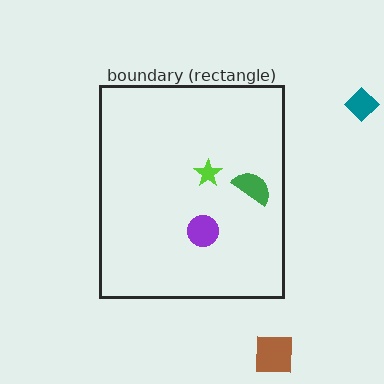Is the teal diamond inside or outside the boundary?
Outside.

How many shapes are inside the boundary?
3 inside, 2 outside.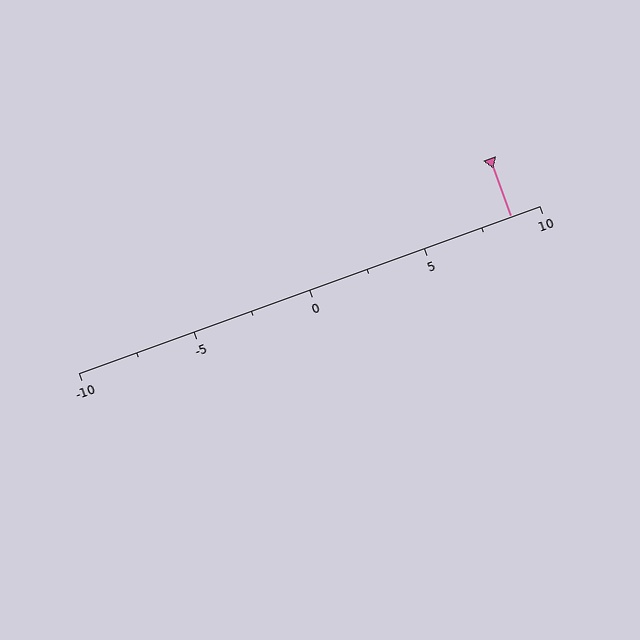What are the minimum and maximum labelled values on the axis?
The axis runs from -10 to 10.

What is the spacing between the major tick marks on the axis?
The major ticks are spaced 5 apart.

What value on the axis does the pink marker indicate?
The marker indicates approximately 8.8.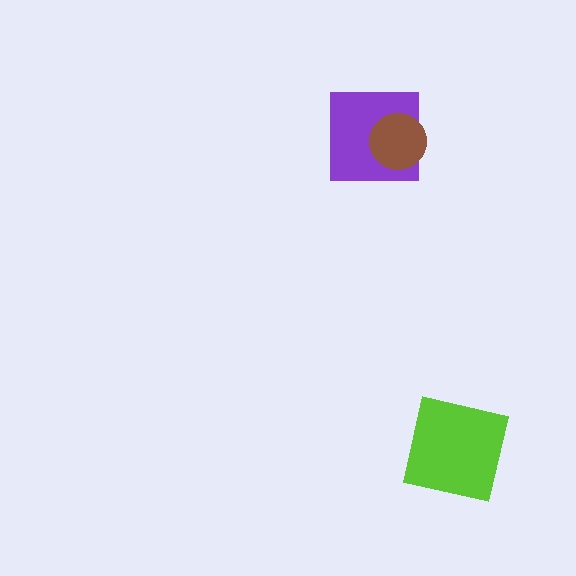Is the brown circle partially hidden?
No, no other shape covers it.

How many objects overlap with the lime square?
0 objects overlap with the lime square.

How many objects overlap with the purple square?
1 object overlaps with the purple square.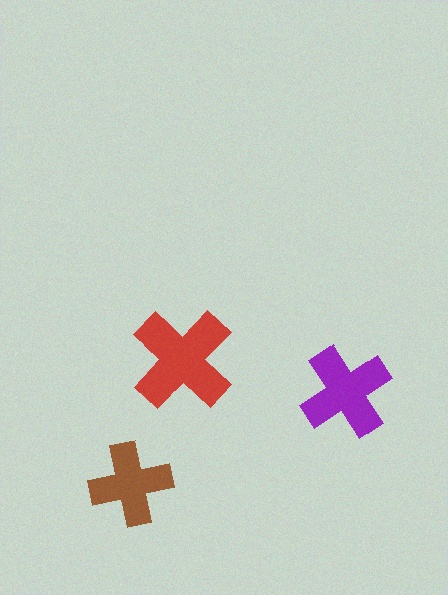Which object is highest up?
The red cross is topmost.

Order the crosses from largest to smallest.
the red one, the purple one, the brown one.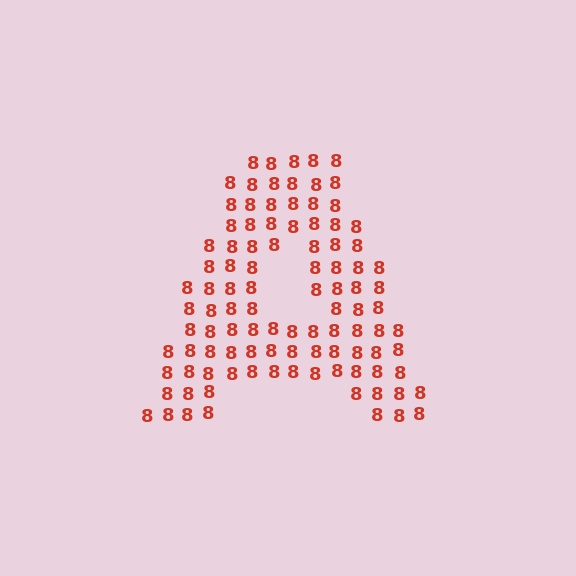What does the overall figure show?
The overall figure shows the letter A.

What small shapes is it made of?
It is made of small digit 8's.